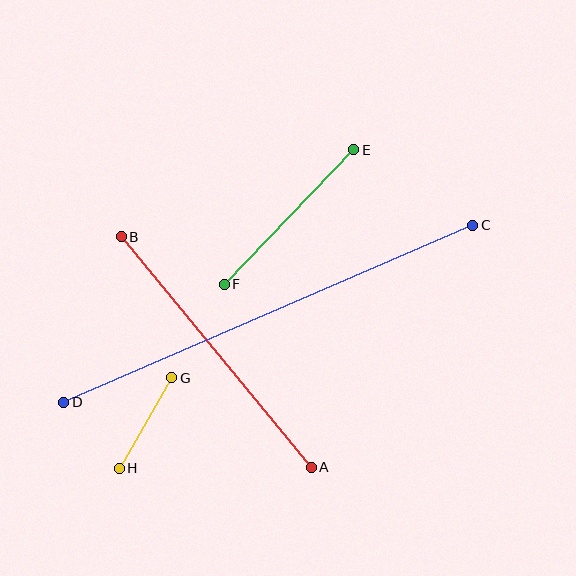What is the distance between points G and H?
The distance is approximately 105 pixels.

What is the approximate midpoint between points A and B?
The midpoint is at approximately (216, 352) pixels.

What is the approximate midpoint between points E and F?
The midpoint is at approximately (289, 217) pixels.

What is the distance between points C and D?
The distance is approximately 446 pixels.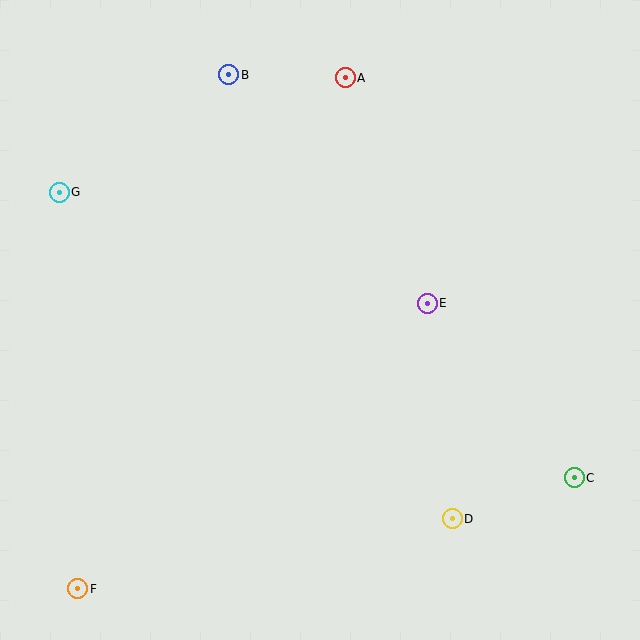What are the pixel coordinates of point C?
Point C is at (574, 478).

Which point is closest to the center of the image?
Point E at (427, 303) is closest to the center.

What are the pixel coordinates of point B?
Point B is at (229, 75).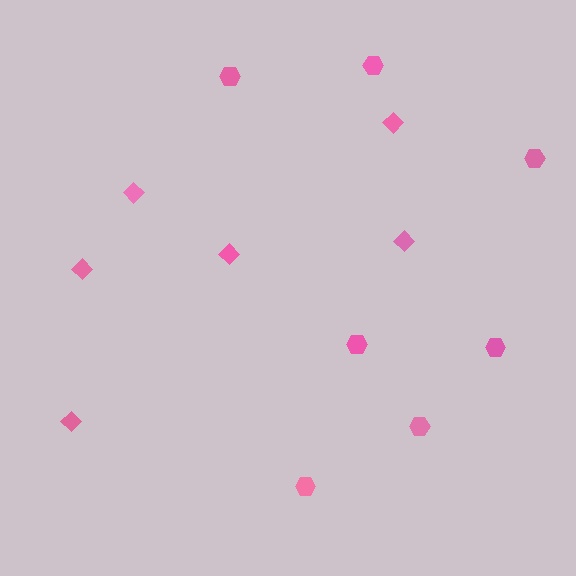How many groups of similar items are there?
There are 2 groups: one group of hexagons (7) and one group of diamonds (6).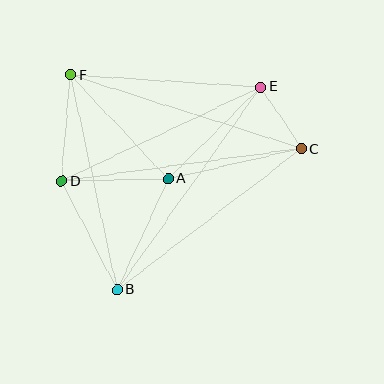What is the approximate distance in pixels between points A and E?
The distance between A and E is approximately 131 pixels.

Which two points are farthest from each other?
Points B and E are farthest from each other.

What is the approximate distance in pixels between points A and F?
The distance between A and F is approximately 142 pixels.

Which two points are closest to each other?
Points C and E are closest to each other.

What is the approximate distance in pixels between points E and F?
The distance between E and F is approximately 191 pixels.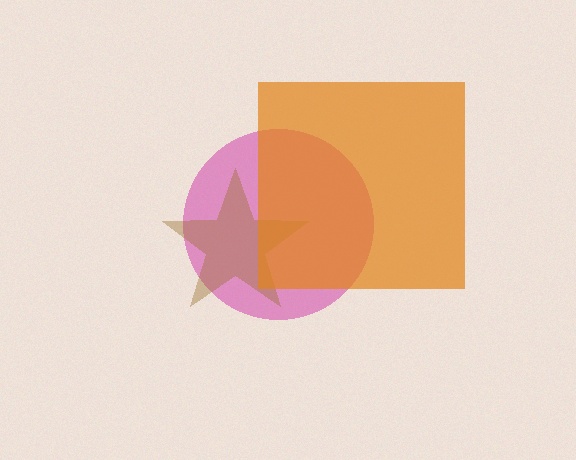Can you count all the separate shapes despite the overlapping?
Yes, there are 3 separate shapes.